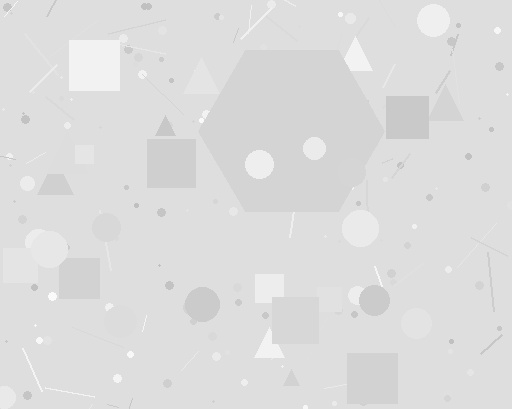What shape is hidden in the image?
A hexagon is hidden in the image.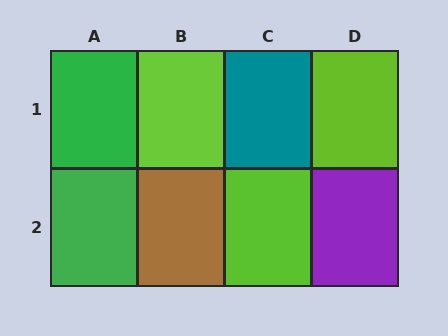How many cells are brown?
1 cell is brown.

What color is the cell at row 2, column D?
Purple.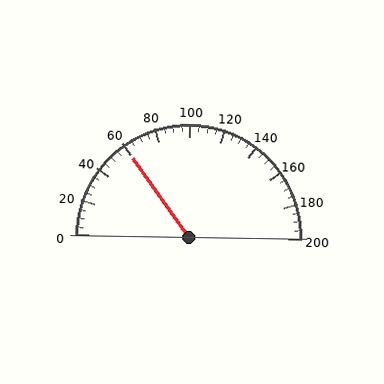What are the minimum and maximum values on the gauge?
The gauge ranges from 0 to 200.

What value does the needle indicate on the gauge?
The needle indicates approximately 60.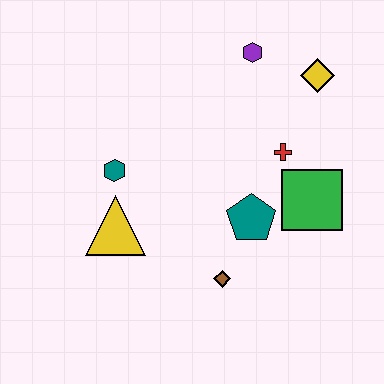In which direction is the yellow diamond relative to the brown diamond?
The yellow diamond is above the brown diamond.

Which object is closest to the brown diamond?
The teal pentagon is closest to the brown diamond.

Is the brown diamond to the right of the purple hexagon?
No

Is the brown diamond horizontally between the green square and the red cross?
No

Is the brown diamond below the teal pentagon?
Yes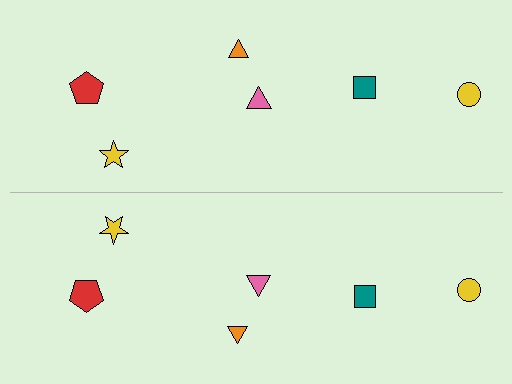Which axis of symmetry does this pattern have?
The pattern has a horizontal axis of symmetry running through the center of the image.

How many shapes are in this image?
There are 12 shapes in this image.